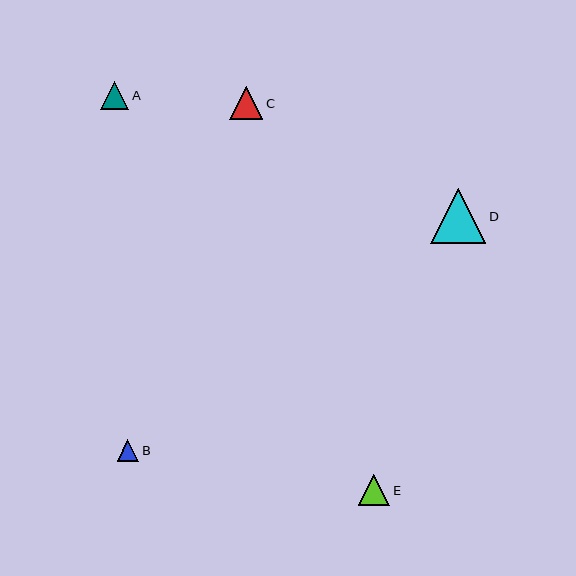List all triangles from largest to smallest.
From largest to smallest: D, C, E, A, B.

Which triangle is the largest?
Triangle D is the largest with a size of approximately 55 pixels.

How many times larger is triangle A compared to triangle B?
Triangle A is approximately 1.3 times the size of triangle B.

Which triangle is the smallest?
Triangle B is the smallest with a size of approximately 22 pixels.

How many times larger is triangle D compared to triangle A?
Triangle D is approximately 1.9 times the size of triangle A.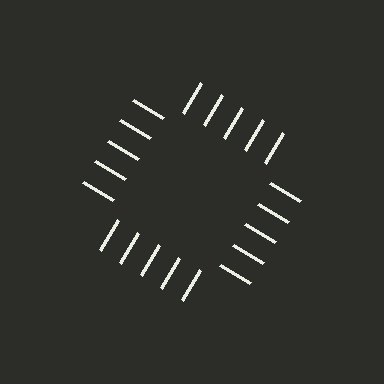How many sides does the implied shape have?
4 sides — the line-ends trace a square.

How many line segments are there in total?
20 — 5 along each of the 4 edges.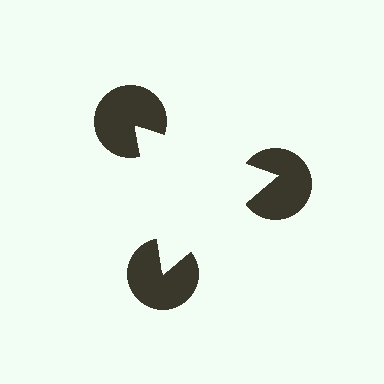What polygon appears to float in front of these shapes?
An illusory triangle — its edges are inferred from the aligned wedge cuts in the pac-man discs, not physically drawn.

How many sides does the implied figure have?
3 sides.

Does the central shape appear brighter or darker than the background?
It typically appears slightly brighter than the background, even though no actual brightness change is drawn.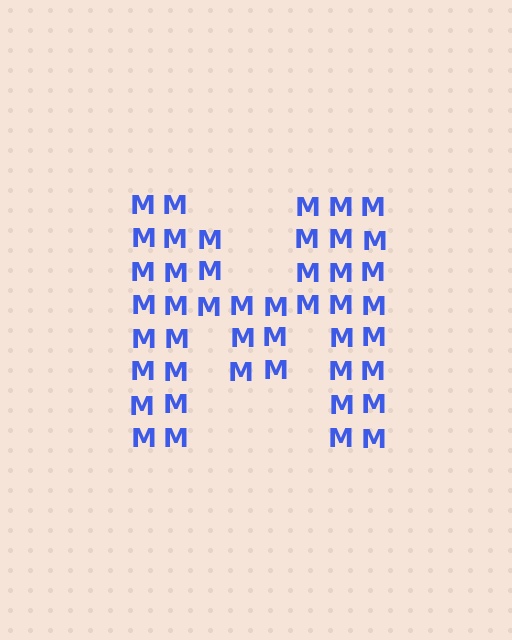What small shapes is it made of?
It is made of small letter M's.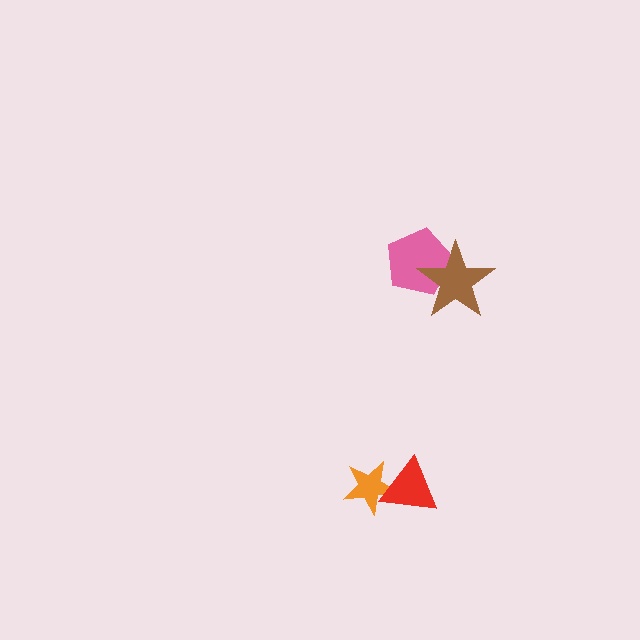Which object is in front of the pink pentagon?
The brown star is in front of the pink pentagon.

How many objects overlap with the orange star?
1 object overlaps with the orange star.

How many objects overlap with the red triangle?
1 object overlaps with the red triangle.